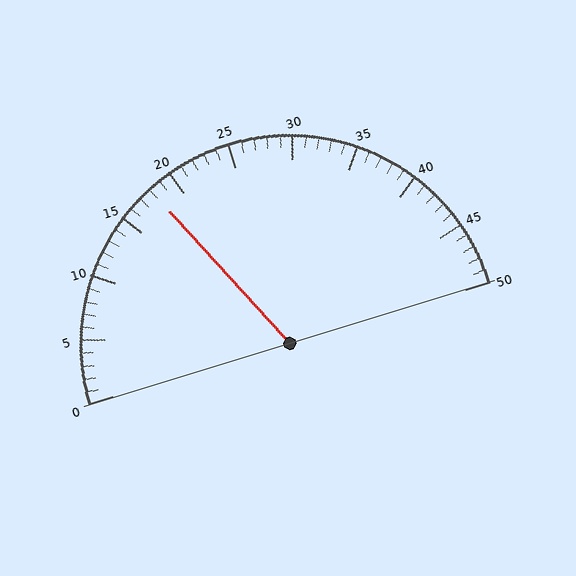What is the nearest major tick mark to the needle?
The nearest major tick mark is 20.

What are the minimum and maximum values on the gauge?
The gauge ranges from 0 to 50.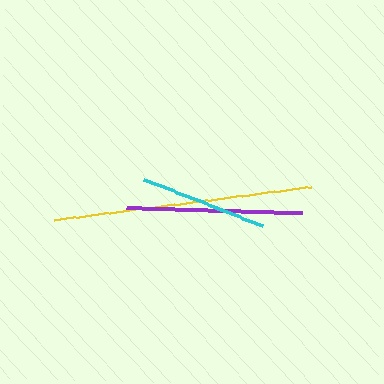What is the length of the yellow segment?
The yellow segment is approximately 259 pixels long.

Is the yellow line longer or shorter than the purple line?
The yellow line is longer than the purple line.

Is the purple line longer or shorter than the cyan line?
The purple line is longer than the cyan line.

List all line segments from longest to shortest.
From longest to shortest: yellow, purple, cyan.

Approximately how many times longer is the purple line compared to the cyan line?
The purple line is approximately 1.4 times the length of the cyan line.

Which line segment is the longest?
The yellow line is the longest at approximately 259 pixels.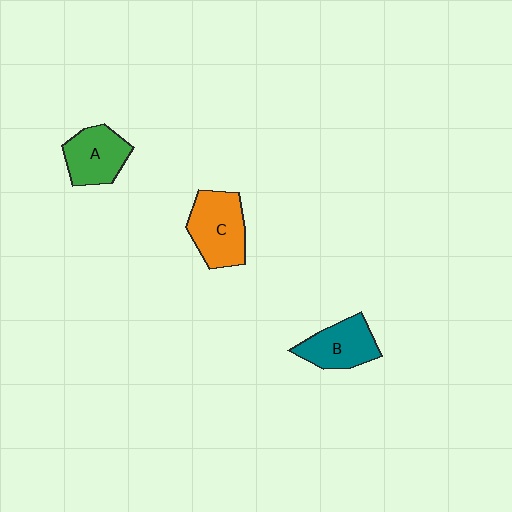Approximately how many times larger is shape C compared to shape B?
Approximately 1.2 times.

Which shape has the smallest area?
Shape B (teal).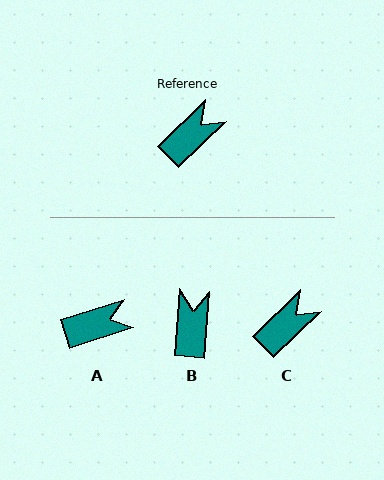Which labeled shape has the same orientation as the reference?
C.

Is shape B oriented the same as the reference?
No, it is off by about 41 degrees.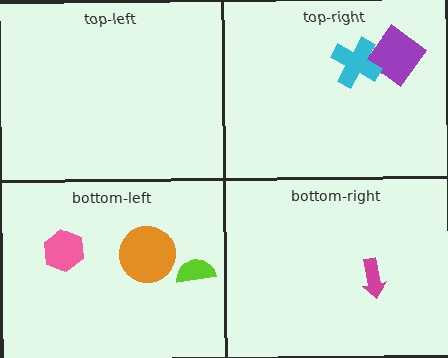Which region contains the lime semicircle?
The bottom-left region.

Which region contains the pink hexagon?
The bottom-left region.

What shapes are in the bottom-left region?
The orange circle, the pink hexagon, the lime semicircle.